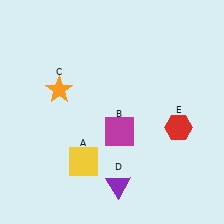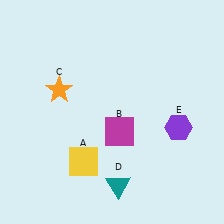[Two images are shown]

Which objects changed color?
D changed from purple to teal. E changed from red to purple.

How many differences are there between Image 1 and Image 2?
There are 2 differences between the two images.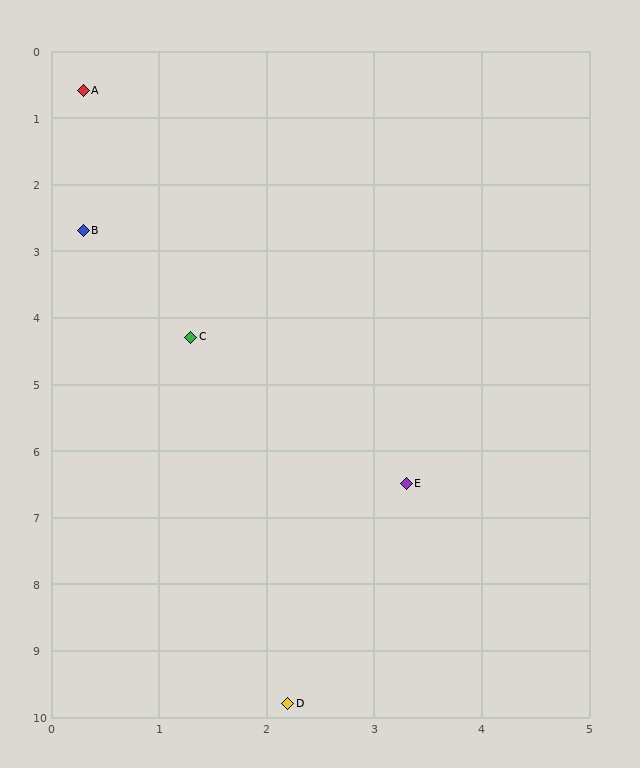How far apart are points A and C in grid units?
Points A and C are about 3.8 grid units apart.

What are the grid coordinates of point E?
Point E is at approximately (3.3, 6.5).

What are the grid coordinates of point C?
Point C is at approximately (1.3, 4.3).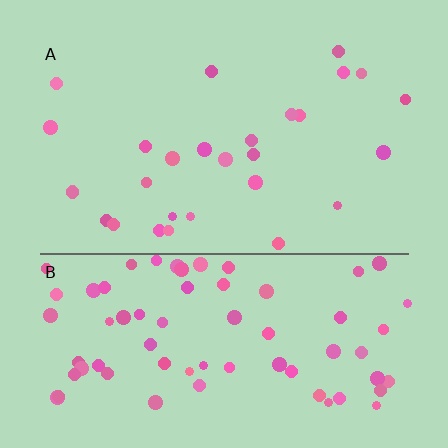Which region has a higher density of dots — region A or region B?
B (the bottom).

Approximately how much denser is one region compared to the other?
Approximately 2.5× — region B over region A.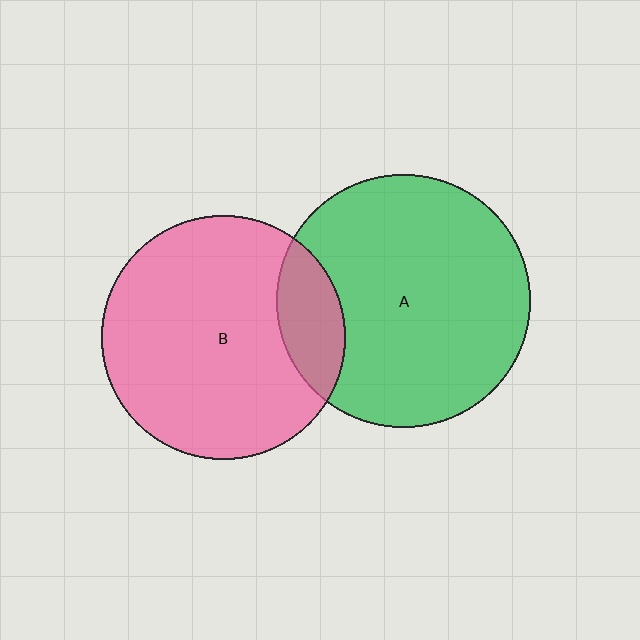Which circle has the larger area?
Circle A (green).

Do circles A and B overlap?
Yes.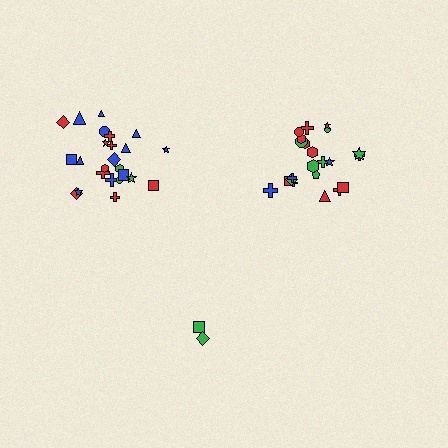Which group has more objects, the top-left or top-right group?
The top-left group.